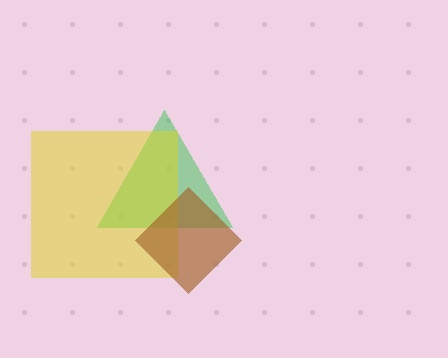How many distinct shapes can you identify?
There are 3 distinct shapes: a green triangle, a yellow square, a brown diamond.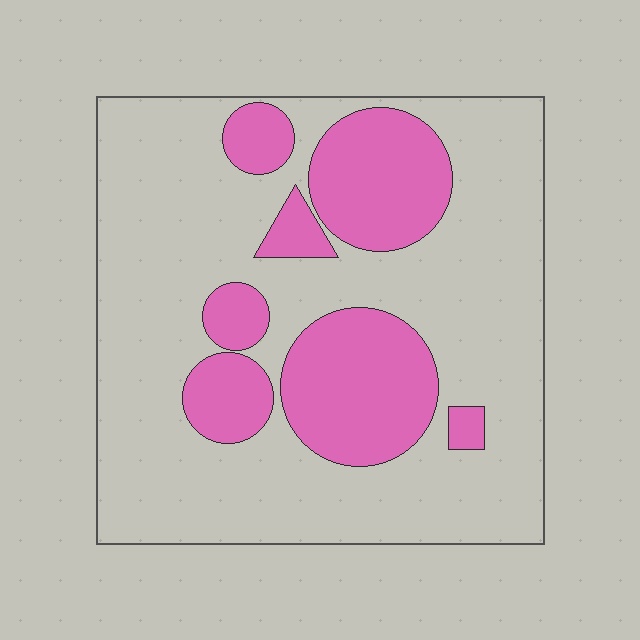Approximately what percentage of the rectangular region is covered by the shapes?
Approximately 30%.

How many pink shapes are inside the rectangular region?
7.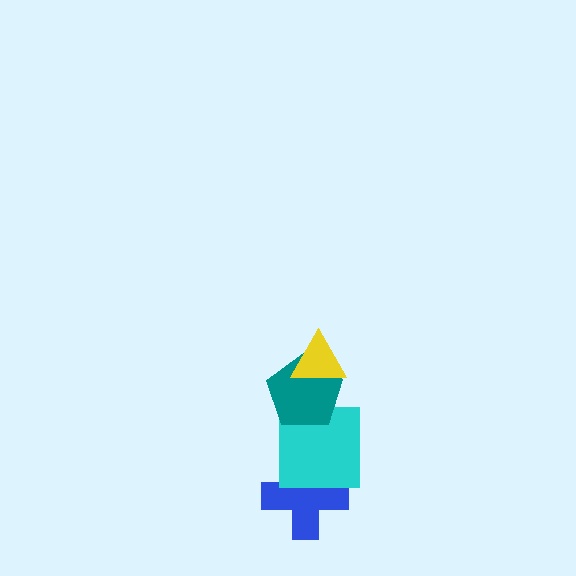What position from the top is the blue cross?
The blue cross is 4th from the top.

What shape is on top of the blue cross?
The cyan square is on top of the blue cross.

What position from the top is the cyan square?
The cyan square is 3rd from the top.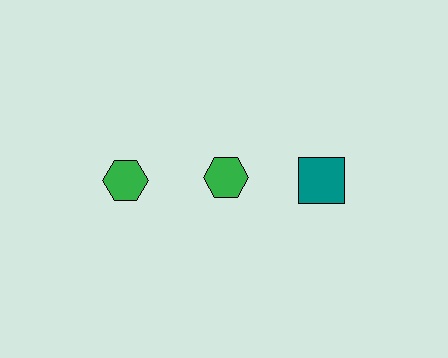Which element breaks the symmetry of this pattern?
The teal square in the top row, center column breaks the symmetry. All other shapes are green hexagons.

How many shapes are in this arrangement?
There are 3 shapes arranged in a grid pattern.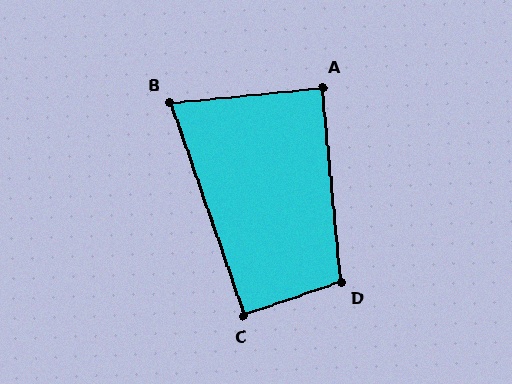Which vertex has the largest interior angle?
D, at approximately 103 degrees.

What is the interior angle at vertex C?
Approximately 90 degrees (approximately right).